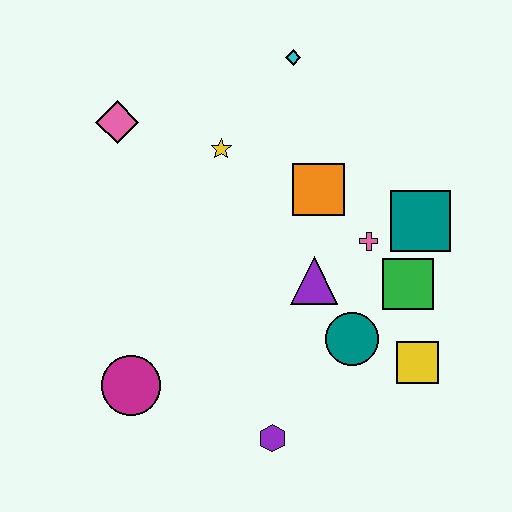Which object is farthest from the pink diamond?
The yellow square is farthest from the pink diamond.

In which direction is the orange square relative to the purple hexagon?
The orange square is above the purple hexagon.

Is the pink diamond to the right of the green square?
No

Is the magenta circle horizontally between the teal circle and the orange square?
No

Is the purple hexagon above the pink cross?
No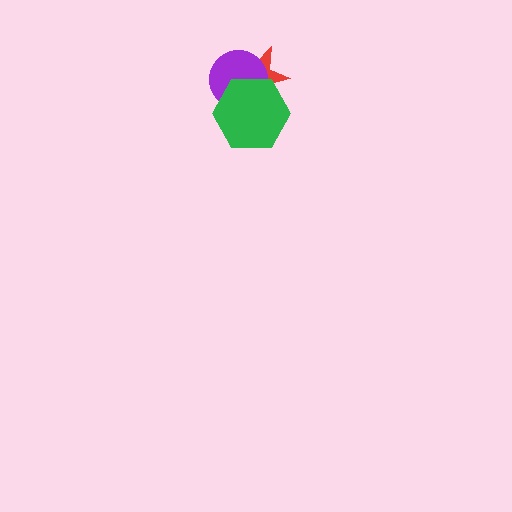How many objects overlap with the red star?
2 objects overlap with the red star.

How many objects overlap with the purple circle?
2 objects overlap with the purple circle.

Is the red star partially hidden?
Yes, it is partially covered by another shape.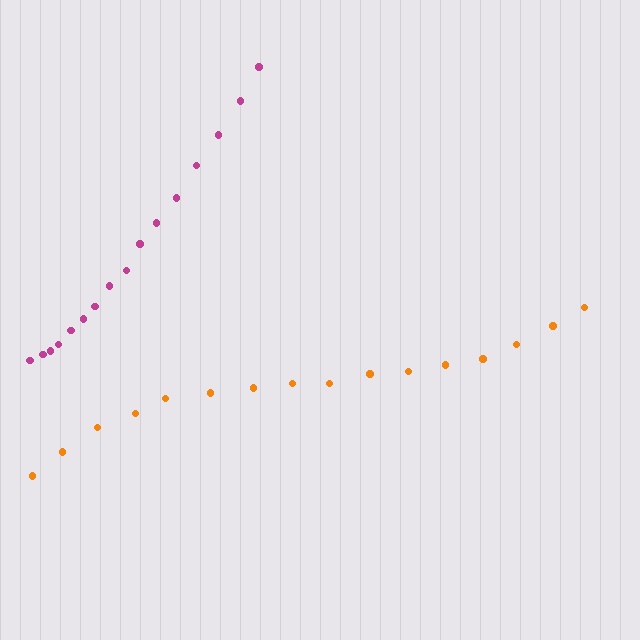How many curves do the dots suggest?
There are 2 distinct paths.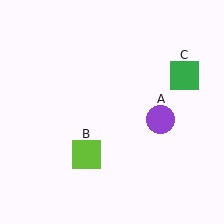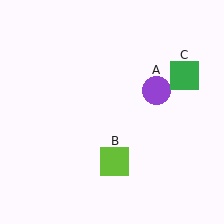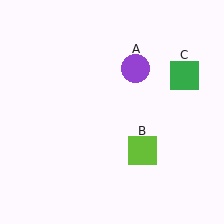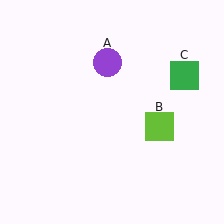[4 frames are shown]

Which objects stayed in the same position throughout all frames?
Green square (object C) remained stationary.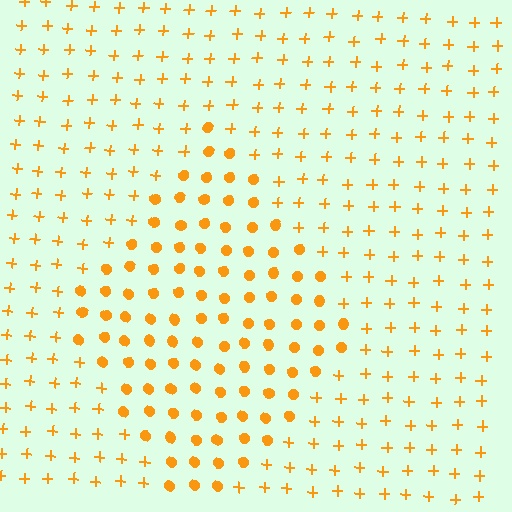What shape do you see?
I see a diamond.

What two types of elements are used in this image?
The image uses circles inside the diamond region and plus signs outside it.